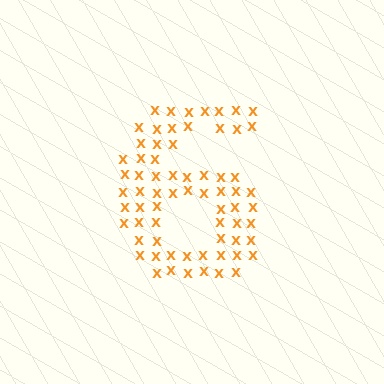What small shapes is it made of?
It is made of small letter X's.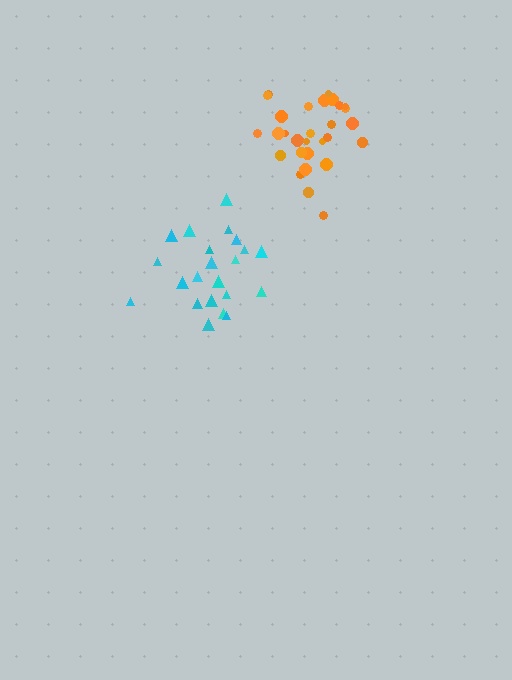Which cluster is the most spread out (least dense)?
Cyan.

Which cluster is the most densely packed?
Orange.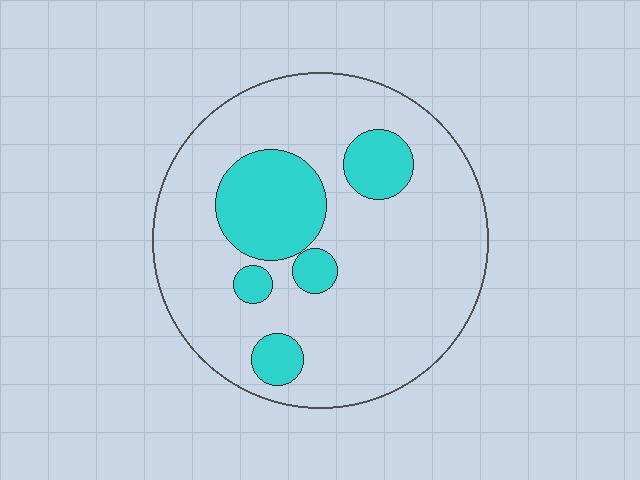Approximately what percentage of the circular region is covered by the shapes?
Approximately 20%.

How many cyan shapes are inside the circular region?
5.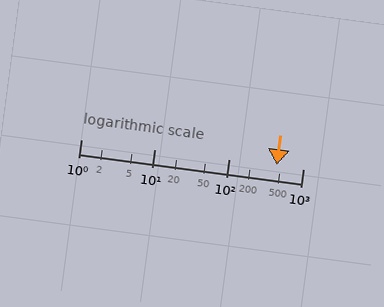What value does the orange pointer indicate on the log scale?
The pointer indicates approximately 440.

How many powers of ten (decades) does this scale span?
The scale spans 3 decades, from 1 to 1000.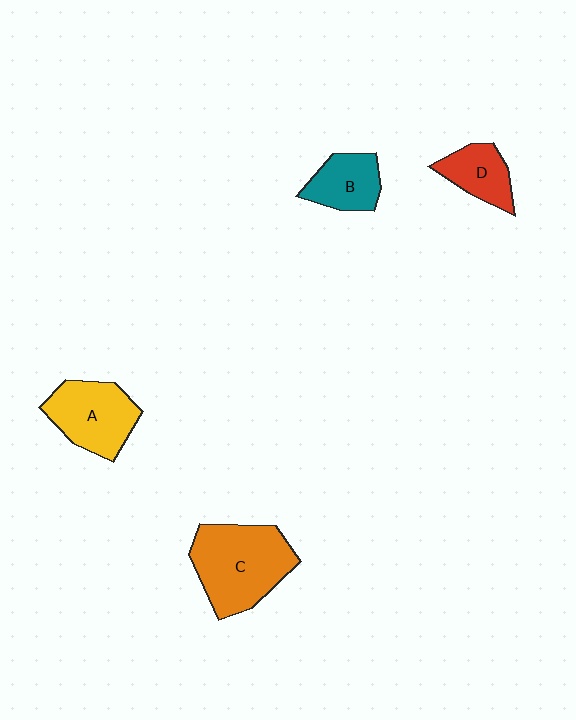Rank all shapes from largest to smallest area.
From largest to smallest: C (orange), A (yellow), B (teal), D (red).